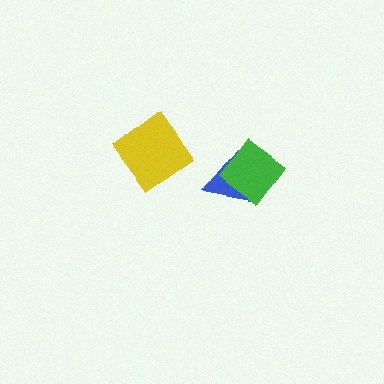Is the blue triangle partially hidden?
Yes, it is partially covered by another shape.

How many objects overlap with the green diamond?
1 object overlaps with the green diamond.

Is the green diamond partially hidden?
No, no other shape covers it.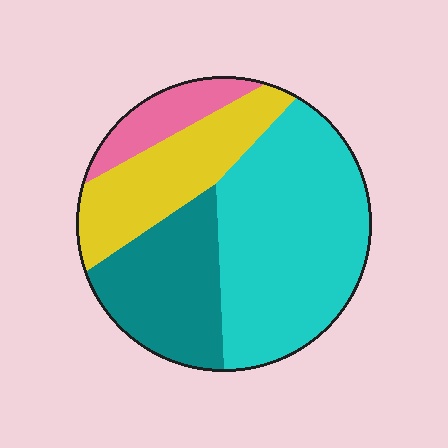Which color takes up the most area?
Cyan, at roughly 45%.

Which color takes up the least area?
Pink, at roughly 10%.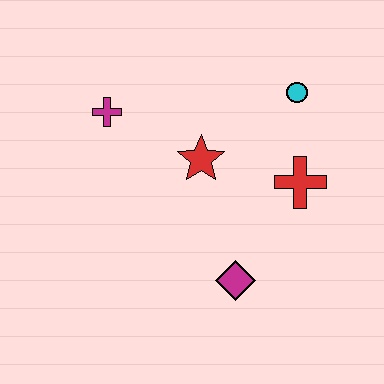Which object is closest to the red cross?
The cyan circle is closest to the red cross.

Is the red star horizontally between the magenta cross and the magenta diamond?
Yes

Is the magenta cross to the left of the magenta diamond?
Yes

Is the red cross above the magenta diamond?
Yes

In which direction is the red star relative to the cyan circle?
The red star is to the left of the cyan circle.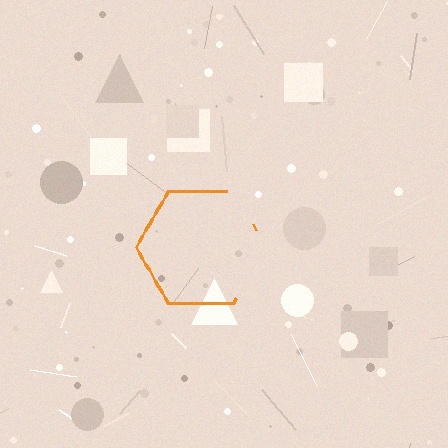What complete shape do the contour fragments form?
The contour fragments form a hexagon.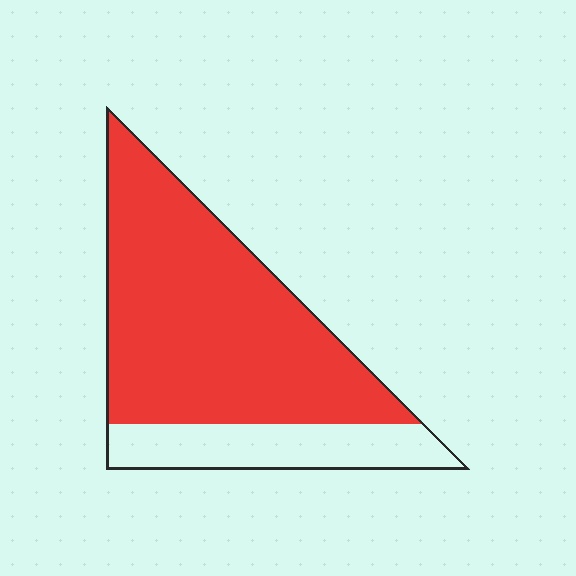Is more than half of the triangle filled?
Yes.